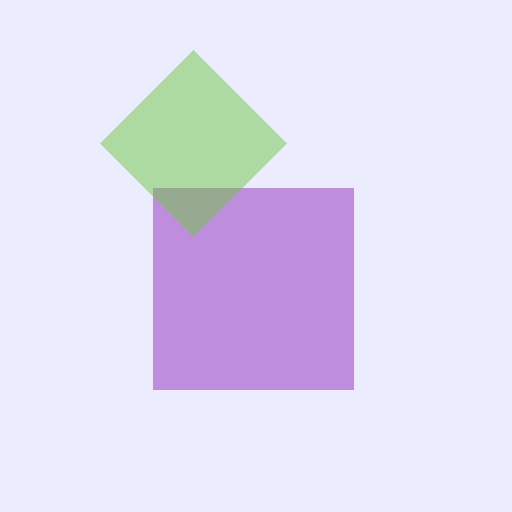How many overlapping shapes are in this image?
There are 2 overlapping shapes in the image.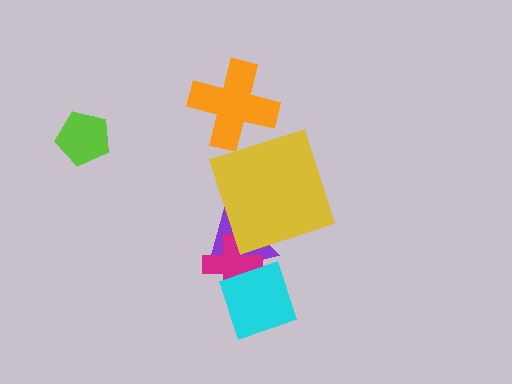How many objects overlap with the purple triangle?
3 objects overlap with the purple triangle.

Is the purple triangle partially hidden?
Yes, it is partially covered by another shape.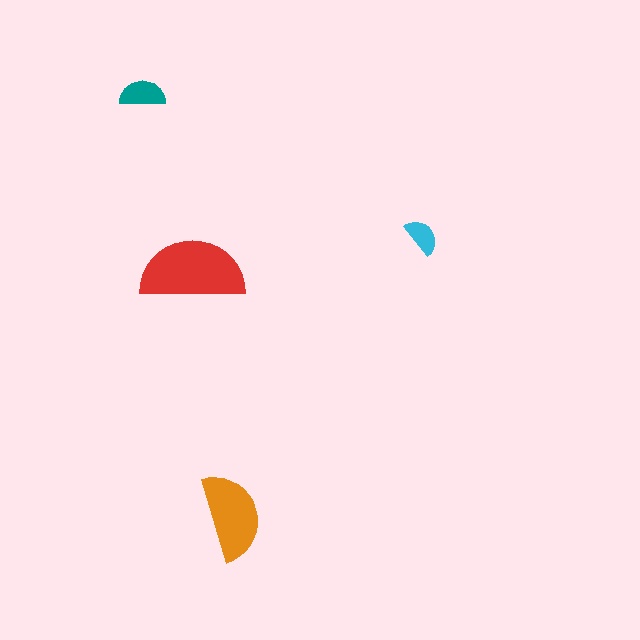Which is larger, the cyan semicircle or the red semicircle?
The red one.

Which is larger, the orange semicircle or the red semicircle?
The red one.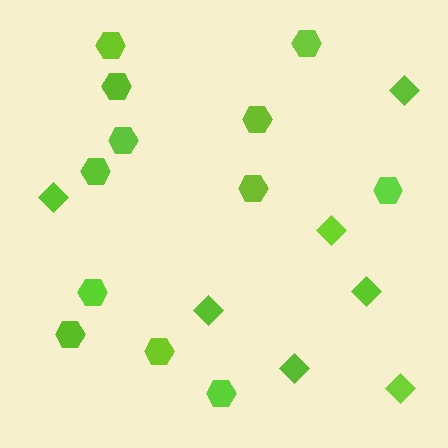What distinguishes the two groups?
There are 2 groups: one group of hexagons (12) and one group of diamonds (7).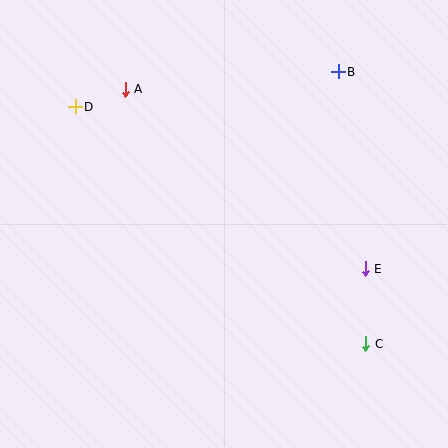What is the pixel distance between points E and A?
The distance between E and A is 300 pixels.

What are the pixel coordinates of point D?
Point D is at (75, 107).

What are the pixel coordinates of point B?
Point B is at (338, 72).